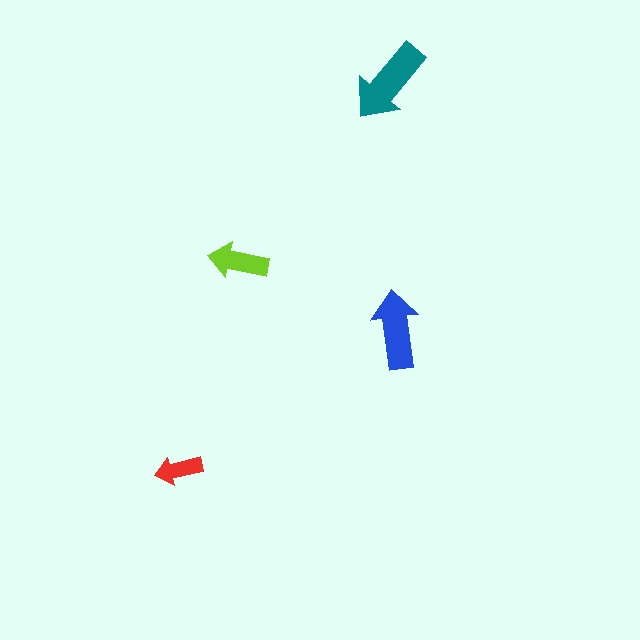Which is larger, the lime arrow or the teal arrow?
The teal one.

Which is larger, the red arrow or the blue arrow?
The blue one.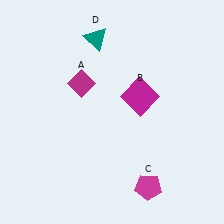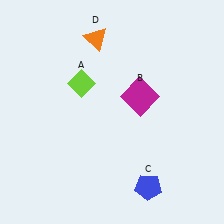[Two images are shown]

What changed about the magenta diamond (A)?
In Image 1, A is magenta. In Image 2, it changed to lime.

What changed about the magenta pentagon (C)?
In Image 1, C is magenta. In Image 2, it changed to blue.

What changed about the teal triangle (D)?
In Image 1, D is teal. In Image 2, it changed to orange.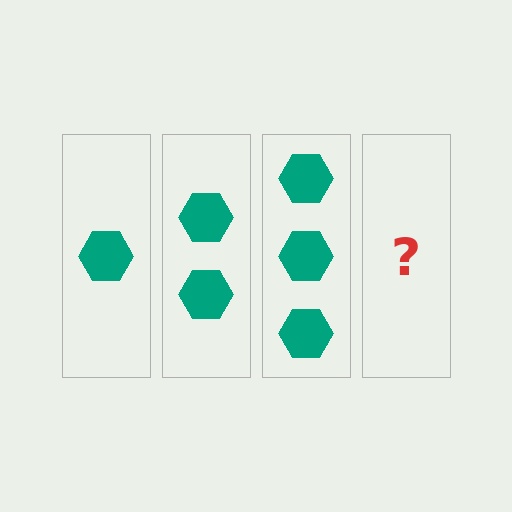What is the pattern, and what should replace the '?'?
The pattern is that each step adds one more hexagon. The '?' should be 4 hexagons.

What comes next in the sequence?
The next element should be 4 hexagons.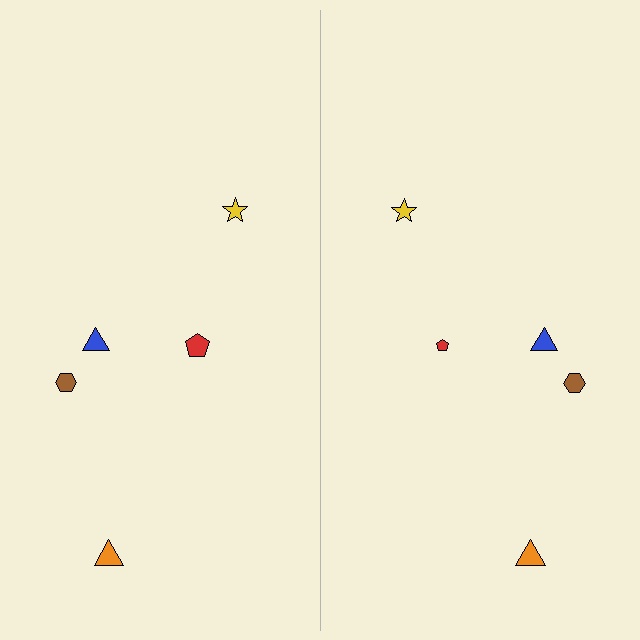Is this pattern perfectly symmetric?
No, the pattern is not perfectly symmetric. The red pentagon on the right side has a different size than its mirror counterpart.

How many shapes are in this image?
There are 10 shapes in this image.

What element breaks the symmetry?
The red pentagon on the right side has a different size than its mirror counterpart.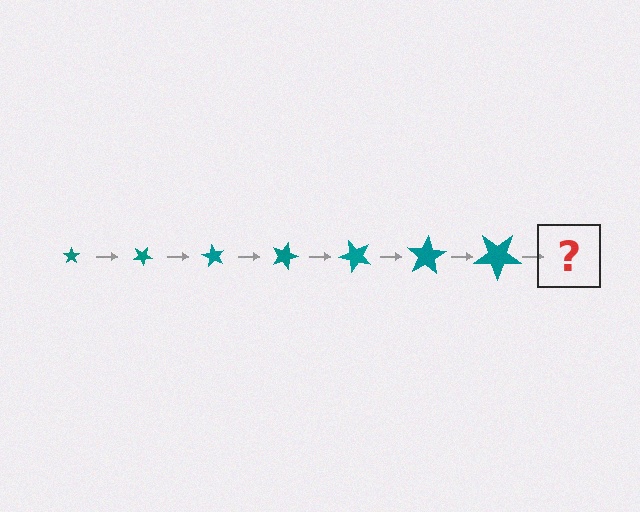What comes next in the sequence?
The next element should be a star, larger than the previous one and rotated 210 degrees from the start.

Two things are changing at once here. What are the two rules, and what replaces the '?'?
The two rules are that the star grows larger each step and it rotates 30 degrees each step. The '?' should be a star, larger than the previous one and rotated 210 degrees from the start.